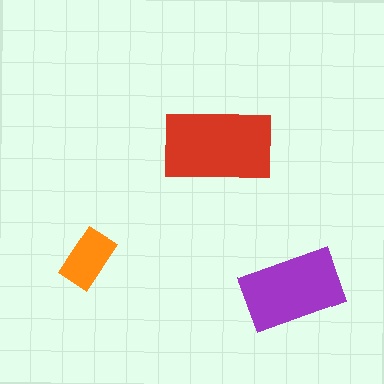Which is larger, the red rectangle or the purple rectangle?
The red one.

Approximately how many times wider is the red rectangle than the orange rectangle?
About 2 times wider.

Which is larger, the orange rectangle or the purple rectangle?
The purple one.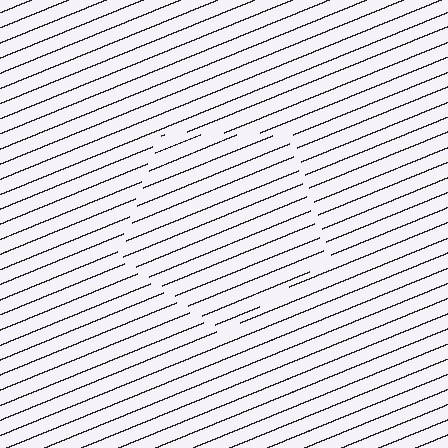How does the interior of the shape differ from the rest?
The interior of the shape contains the same grating, shifted by half a period — the contour is defined by the phase discontinuity where line-ends from the inner and outer gratings abut.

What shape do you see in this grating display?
An illusory pentagon. The interior of the shape contains the same grating, shifted by half a period — the contour is defined by the phase discontinuity where line-ends from the inner and outer gratings abut.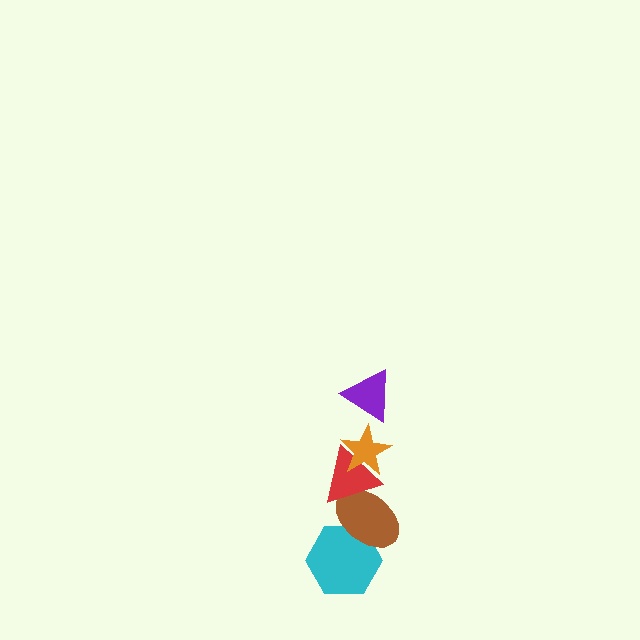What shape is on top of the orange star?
The purple triangle is on top of the orange star.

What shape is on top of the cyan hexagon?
The brown ellipse is on top of the cyan hexagon.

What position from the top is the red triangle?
The red triangle is 3rd from the top.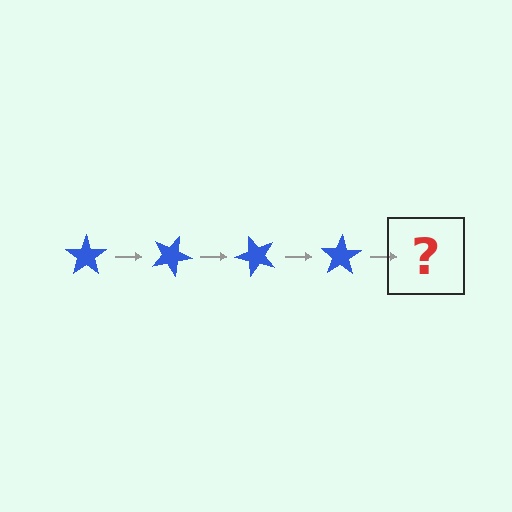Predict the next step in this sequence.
The next step is a blue star rotated 100 degrees.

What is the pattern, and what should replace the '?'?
The pattern is that the star rotates 25 degrees each step. The '?' should be a blue star rotated 100 degrees.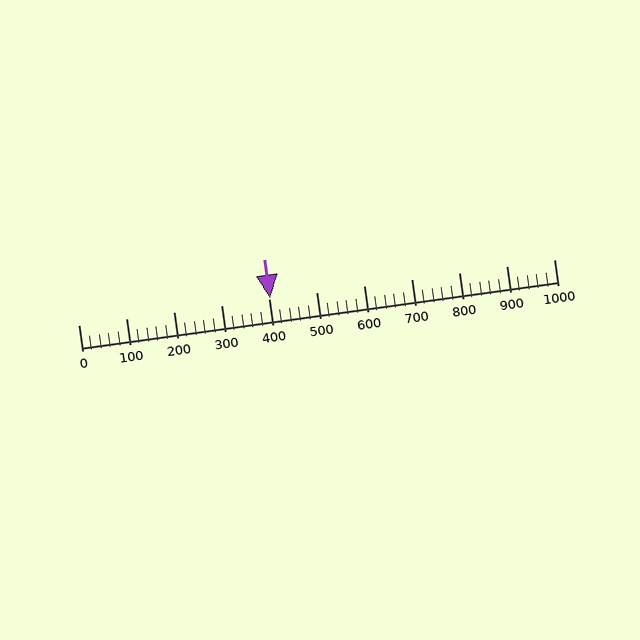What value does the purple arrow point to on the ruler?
The purple arrow points to approximately 404.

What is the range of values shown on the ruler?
The ruler shows values from 0 to 1000.